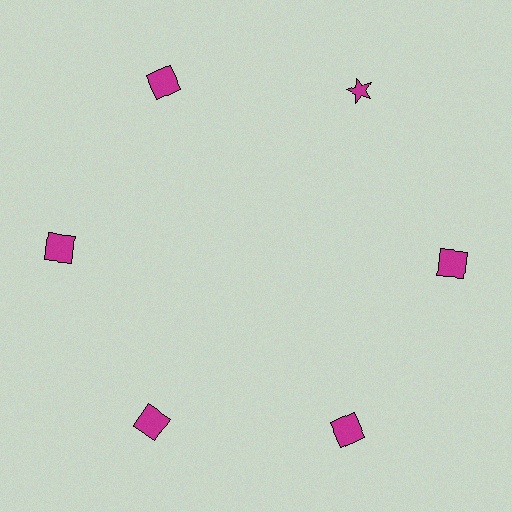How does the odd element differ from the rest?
It has a different shape: star instead of square.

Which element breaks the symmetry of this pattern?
The magenta star at roughly the 1 o'clock position breaks the symmetry. All other shapes are magenta squares.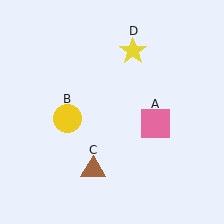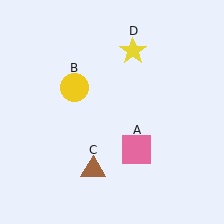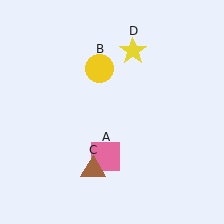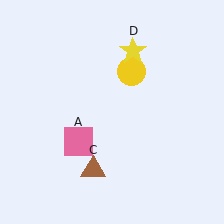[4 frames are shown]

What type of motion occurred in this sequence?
The pink square (object A), yellow circle (object B) rotated clockwise around the center of the scene.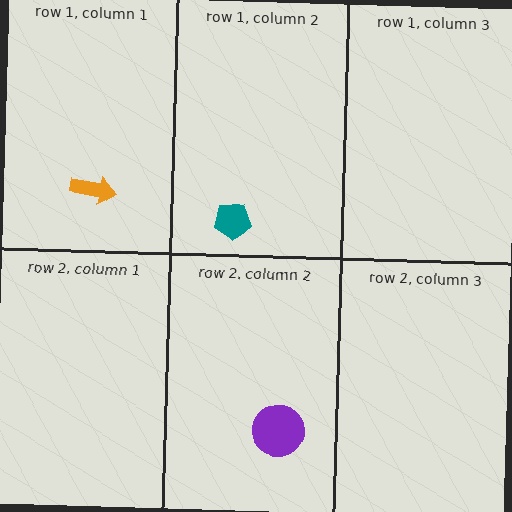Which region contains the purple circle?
The row 2, column 2 region.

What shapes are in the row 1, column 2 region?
The teal pentagon.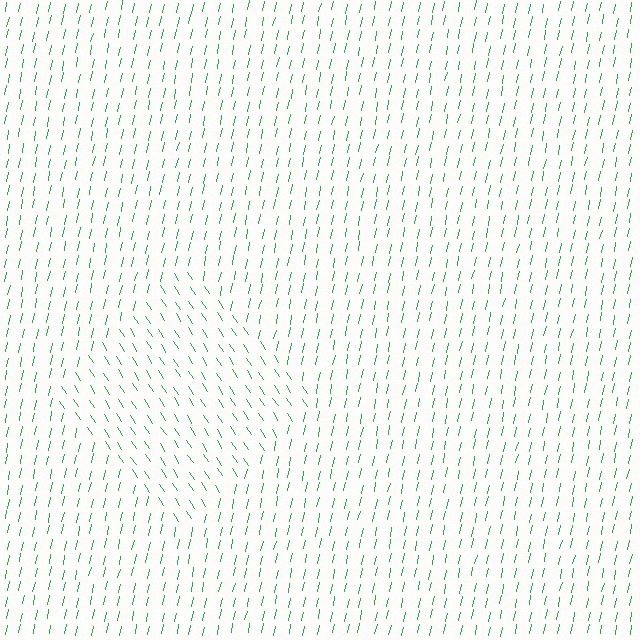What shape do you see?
I see a diamond.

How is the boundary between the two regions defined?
The boundary is defined purely by a change in line orientation (approximately 45 degrees difference). All lines are the same color and thickness.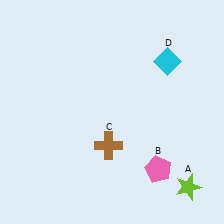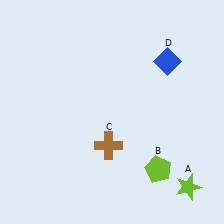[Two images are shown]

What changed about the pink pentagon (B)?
In Image 1, B is pink. In Image 2, it changed to lime.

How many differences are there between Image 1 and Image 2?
There are 2 differences between the two images.